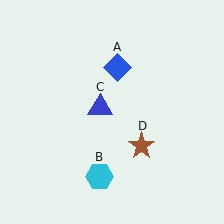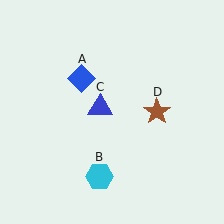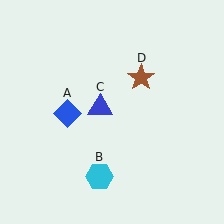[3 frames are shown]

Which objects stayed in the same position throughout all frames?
Cyan hexagon (object B) and blue triangle (object C) remained stationary.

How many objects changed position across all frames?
2 objects changed position: blue diamond (object A), brown star (object D).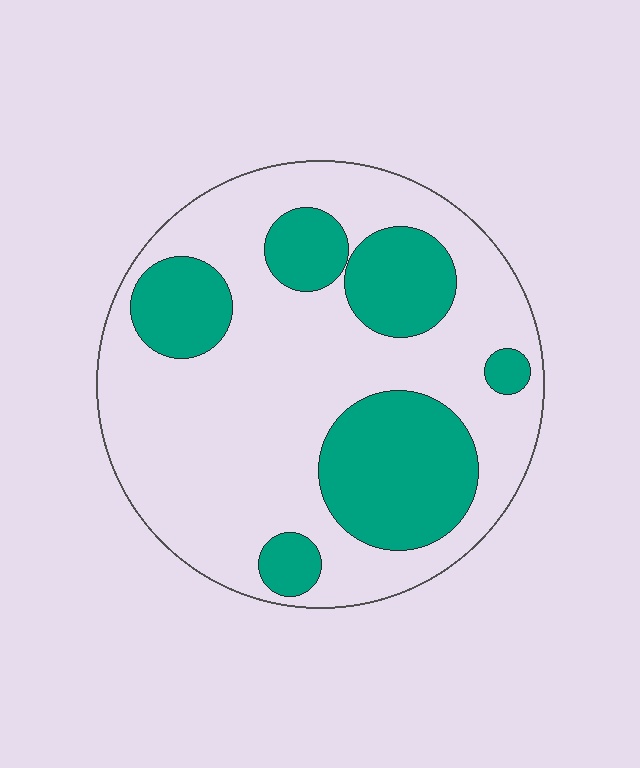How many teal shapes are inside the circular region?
6.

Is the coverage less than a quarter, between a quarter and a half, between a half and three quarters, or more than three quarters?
Between a quarter and a half.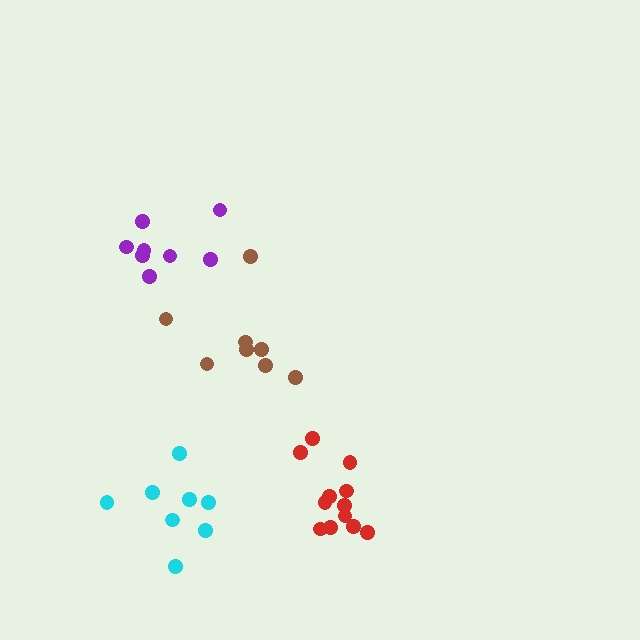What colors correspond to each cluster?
The clusters are colored: purple, brown, cyan, red.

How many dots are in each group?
Group 1: 8 dots, Group 2: 8 dots, Group 3: 8 dots, Group 4: 12 dots (36 total).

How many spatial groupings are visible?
There are 4 spatial groupings.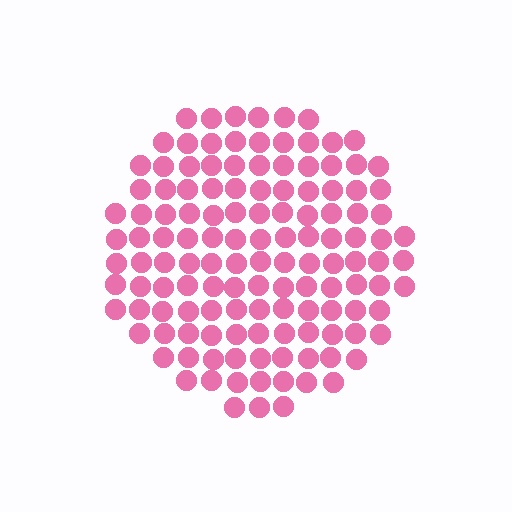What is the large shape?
The large shape is a circle.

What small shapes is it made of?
It is made of small circles.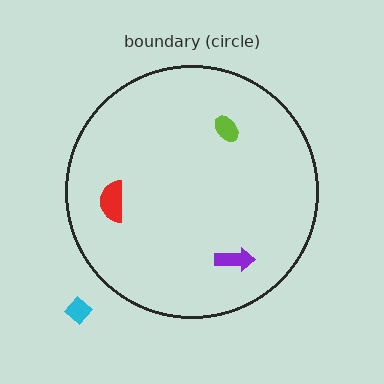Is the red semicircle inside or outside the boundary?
Inside.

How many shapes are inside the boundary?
3 inside, 1 outside.